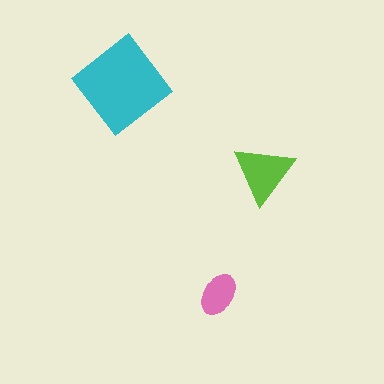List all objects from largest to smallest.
The cyan diamond, the lime triangle, the pink ellipse.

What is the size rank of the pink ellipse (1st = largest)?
3rd.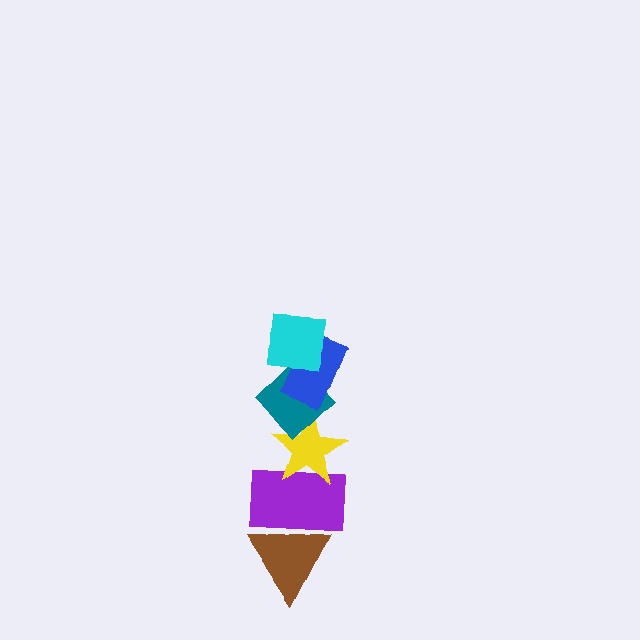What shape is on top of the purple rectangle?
The yellow star is on top of the purple rectangle.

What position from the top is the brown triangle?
The brown triangle is 6th from the top.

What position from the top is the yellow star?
The yellow star is 4th from the top.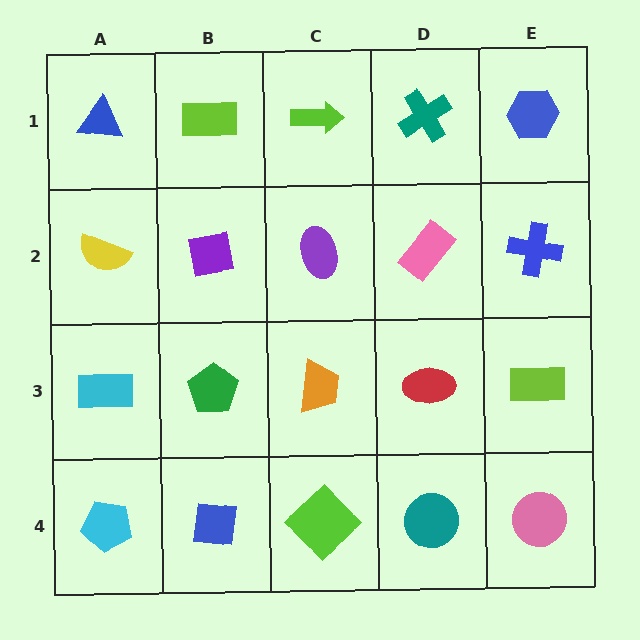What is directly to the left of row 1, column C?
A lime rectangle.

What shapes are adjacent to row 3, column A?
A yellow semicircle (row 2, column A), a cyan pentagon (row 4, column A), a green pentagon (row 3, column B).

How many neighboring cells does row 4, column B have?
3.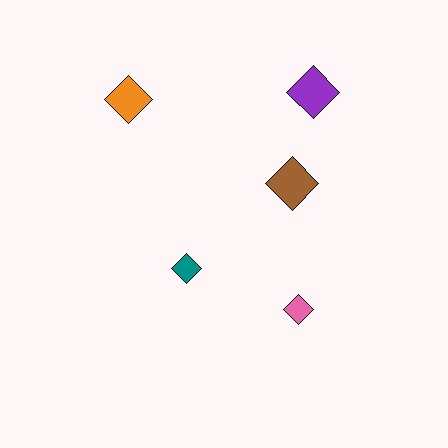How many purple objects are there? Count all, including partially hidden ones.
There is 1 purple object.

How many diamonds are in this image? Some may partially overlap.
There are 5 diamonds.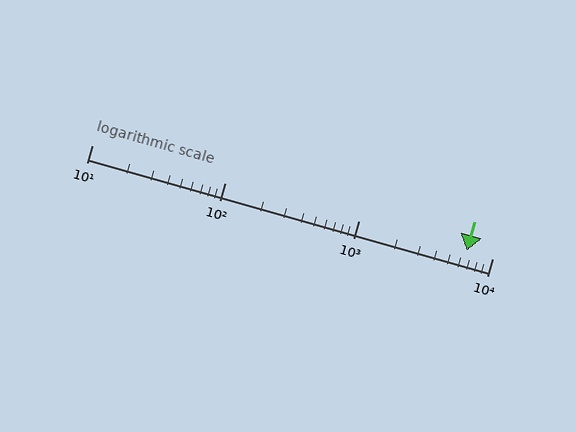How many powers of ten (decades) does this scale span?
The scale spans 3 decades, from 10 to 10000.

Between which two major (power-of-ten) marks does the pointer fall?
The pointer is between 1000 and 10000.